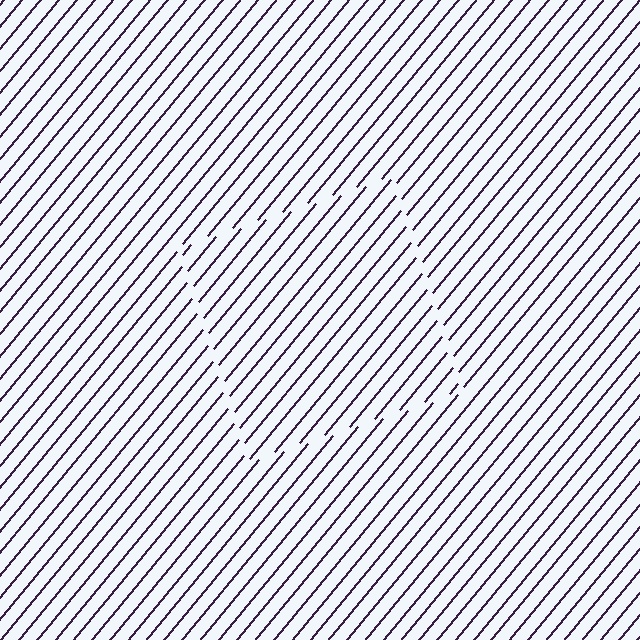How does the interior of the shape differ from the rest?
The interior of the shape contains the same grating, shifted by half a period — the contour is defined by the phase discontinuity where line-ends from the inner and outer gratings abut.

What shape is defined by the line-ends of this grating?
An illusory square. The interior of the shape contains the same grating, shifted by half a period — the contour is defined by the phase discontinuity where line-ends from the inner and outer gratings abut.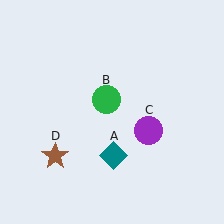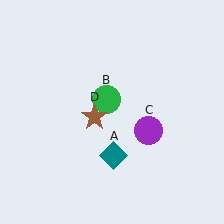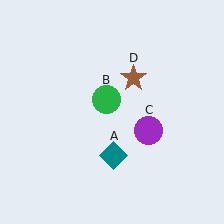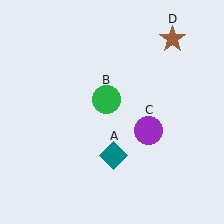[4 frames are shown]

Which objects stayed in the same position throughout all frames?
Teal diamond (object A) and green circle (object B) and purple circle (object C) remained stationary.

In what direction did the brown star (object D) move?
The brown star (object D) moved up and to the right.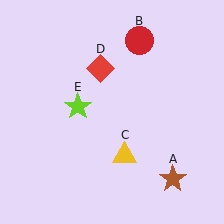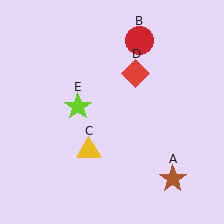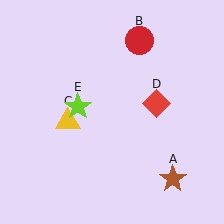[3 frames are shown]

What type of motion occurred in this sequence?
The yellow triangle (object C), red diamond (object D) rotated clockwise around the center of the scene.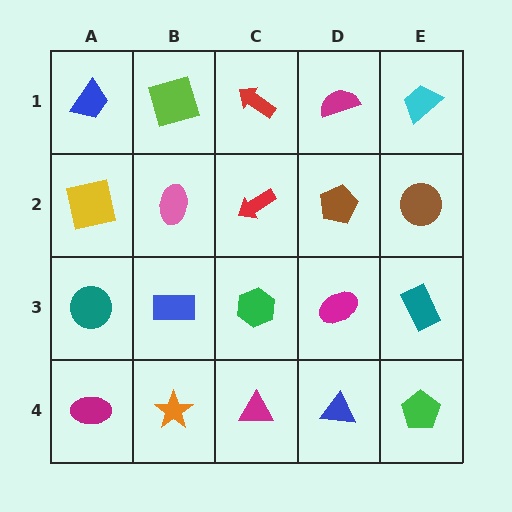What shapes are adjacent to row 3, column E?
A brown circle (row 2, column E), a green pentagon (row 4, column E), a magenta ellipse (row 3, column D).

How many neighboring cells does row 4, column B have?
3.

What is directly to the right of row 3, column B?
A green hexagon.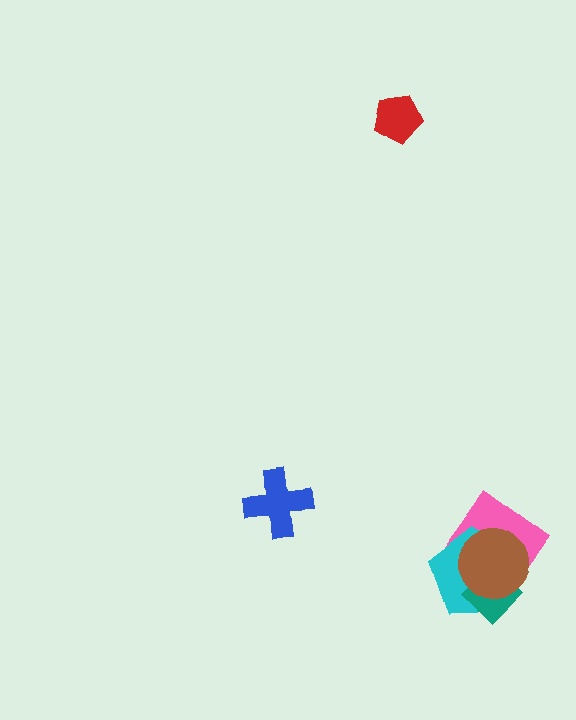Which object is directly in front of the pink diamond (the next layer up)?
The cyan pentagon is directly in front of the pink diamond.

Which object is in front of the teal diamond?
The brown circle is in front of the teal diamond.